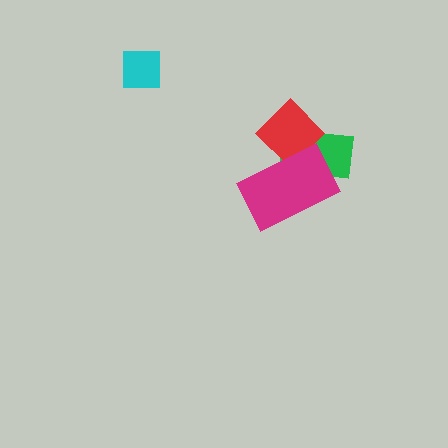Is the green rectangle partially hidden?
Yes, it is partially covered by another shape.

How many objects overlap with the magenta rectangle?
2 objects overlap with the magenta rectangle.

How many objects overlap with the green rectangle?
2 objects overlap with the green rectangle.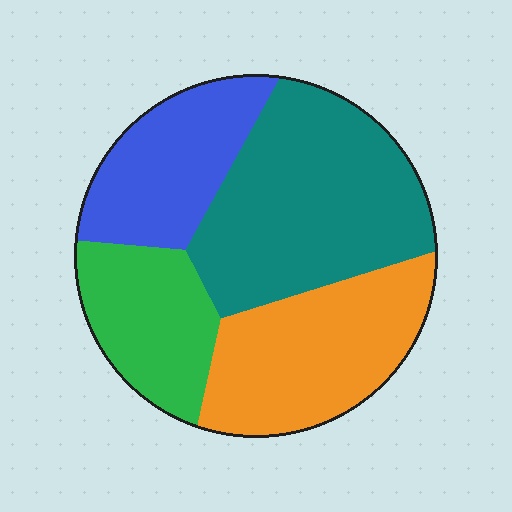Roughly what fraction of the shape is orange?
Orange covers about 25% of the shape.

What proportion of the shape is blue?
Blue takes up about one fifth (1/5) of the shape.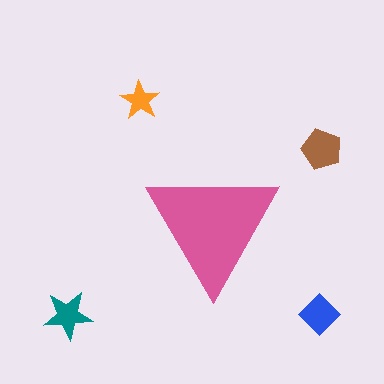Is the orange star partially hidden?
No, the orange star is fully visible.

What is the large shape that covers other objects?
A pink triangle.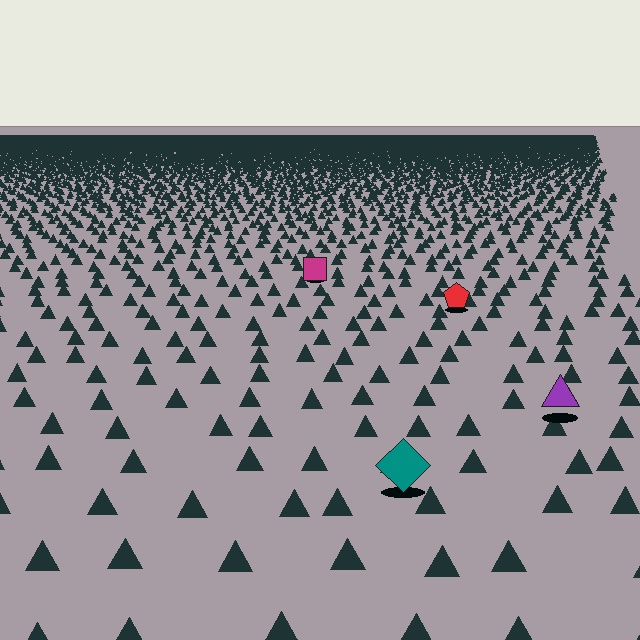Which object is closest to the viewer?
The teal diamond is closest. The texture marks near it are larger and more spread out.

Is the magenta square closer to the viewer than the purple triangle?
No. The purple triangle is closer — you can tell from the texture gradient: the ground texture is coarser near it.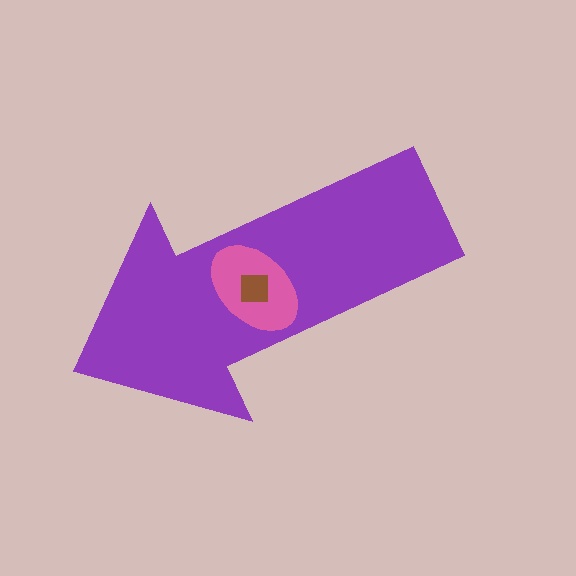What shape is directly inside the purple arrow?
The pink ellipse.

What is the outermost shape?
The purple arrow.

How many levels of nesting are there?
3.